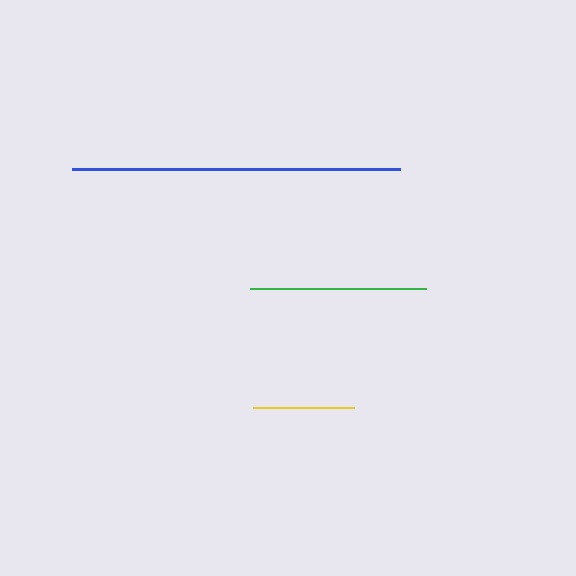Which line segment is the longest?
The blue line is the longest at approximately 328 pixels.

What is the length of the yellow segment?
The yellow segment is approximately 101 pixels long.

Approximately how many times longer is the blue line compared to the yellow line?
The blue line is approximately 3.2 times the length of the yellow line.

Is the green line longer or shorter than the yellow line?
The green line is longer than the yellow line.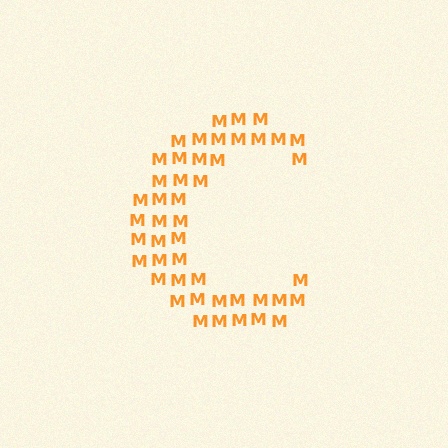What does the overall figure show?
The overall figure shows the letter C.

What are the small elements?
The small elements are letter M's.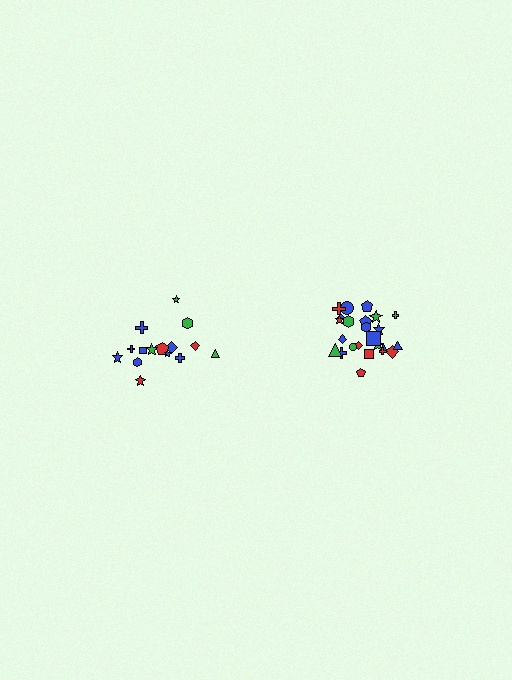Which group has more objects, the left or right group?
The right group.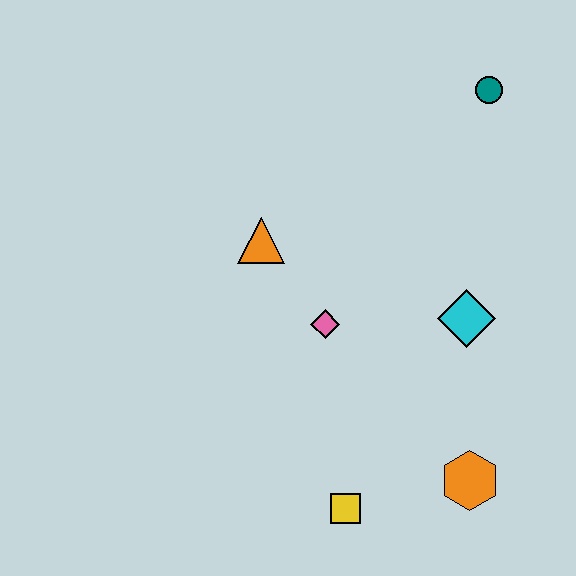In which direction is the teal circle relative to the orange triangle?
The teal circle is to the right of the orange triangle.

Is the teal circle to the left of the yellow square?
No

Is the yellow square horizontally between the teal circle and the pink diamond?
Yes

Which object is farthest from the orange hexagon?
The teal circle is farthest from the orange hexagon.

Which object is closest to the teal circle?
The cyan diamond is closest to the teal circle.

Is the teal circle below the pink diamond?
No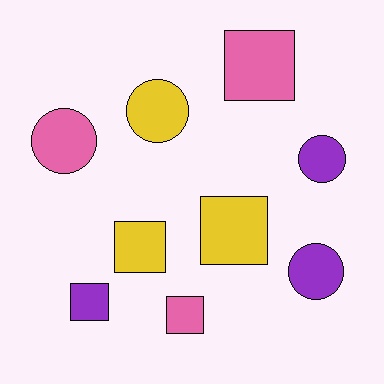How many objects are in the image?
There are 9 objects.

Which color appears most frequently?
Pink, with 3 objects.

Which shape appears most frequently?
Square, with 5 objects.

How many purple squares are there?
There is 1 purple square.